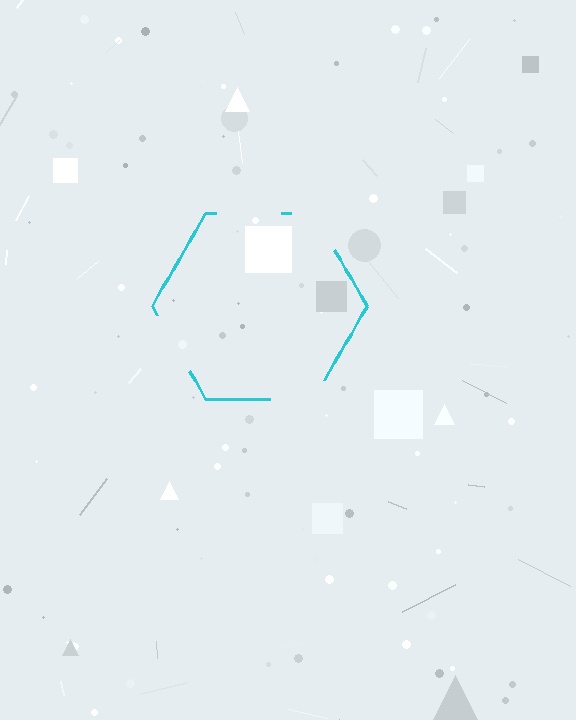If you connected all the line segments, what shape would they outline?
They would outline a hexagon.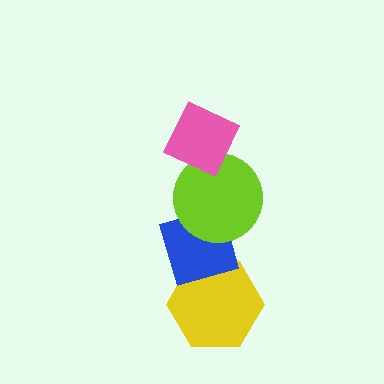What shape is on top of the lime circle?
The pink diamond is on top of the lime circle.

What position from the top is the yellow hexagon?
The yellow hexagon is 4th from the top.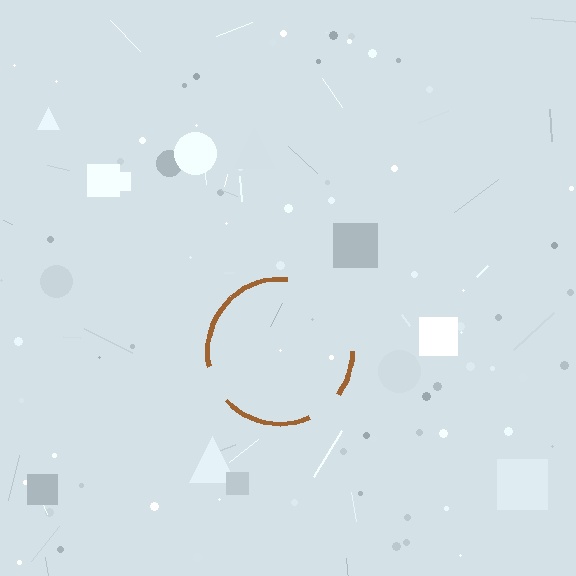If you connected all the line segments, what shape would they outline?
They would outline a circle.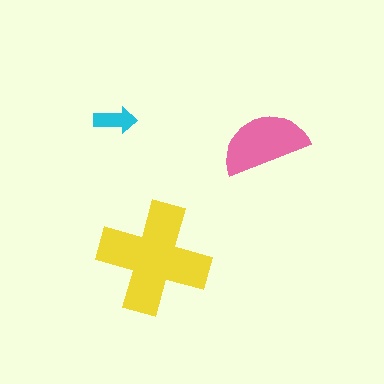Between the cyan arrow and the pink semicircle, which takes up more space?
The pink semicircle.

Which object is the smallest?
The cyan arrow.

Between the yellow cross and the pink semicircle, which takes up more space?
The yellow cross.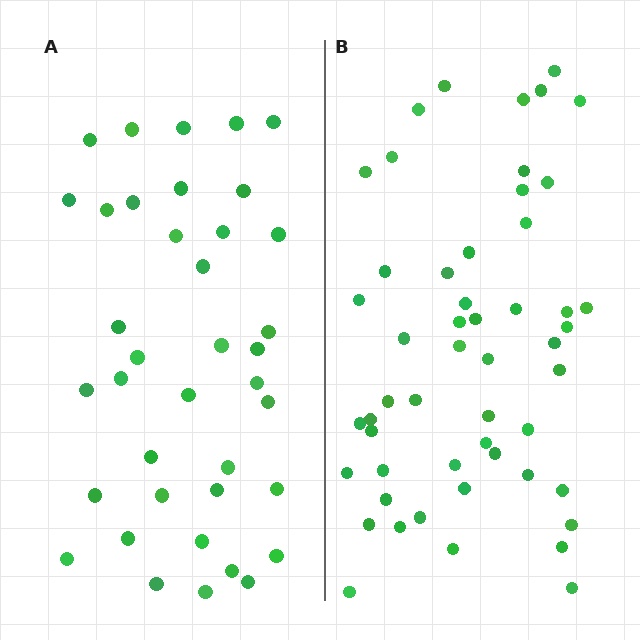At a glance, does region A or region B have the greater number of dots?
Region B (the right region) has more dots.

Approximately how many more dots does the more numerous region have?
Region B has approximately 15 more dots than region A.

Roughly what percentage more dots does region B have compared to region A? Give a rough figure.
About 35% more.